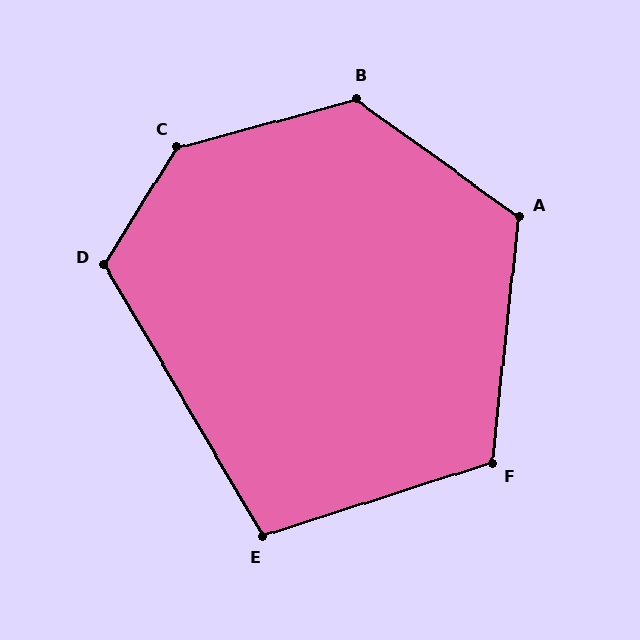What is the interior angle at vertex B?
Approximately 129 degrees (obtuse).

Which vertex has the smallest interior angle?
E, at approximately 103 degrees.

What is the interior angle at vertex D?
Approximately 117 degrees (obtuse).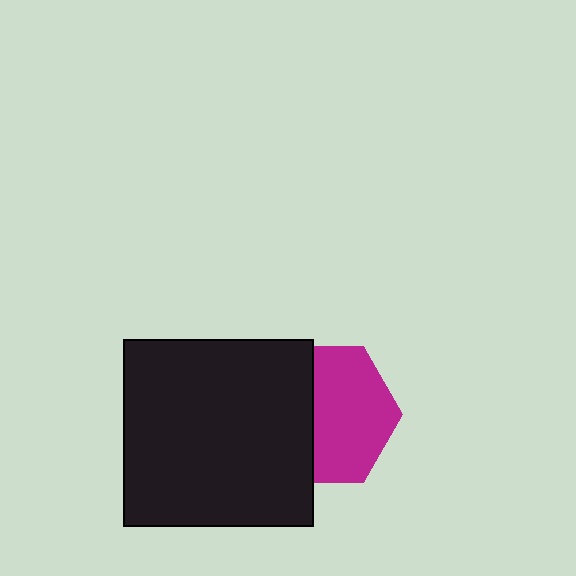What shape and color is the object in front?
The object in front is a black rectangle.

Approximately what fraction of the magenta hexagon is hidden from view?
Roughly 41% of the magenta hexagon is hidden behind the black rectangle.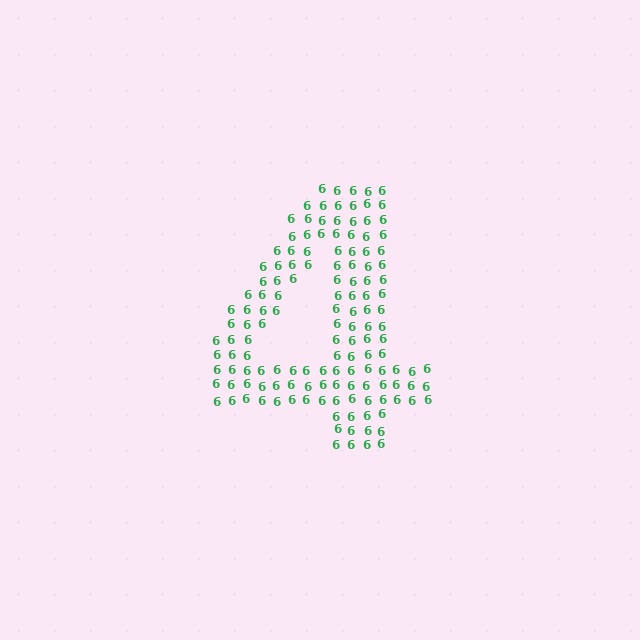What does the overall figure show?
The overall figure shows the digit 4.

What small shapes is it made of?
It is made of small digit 6's.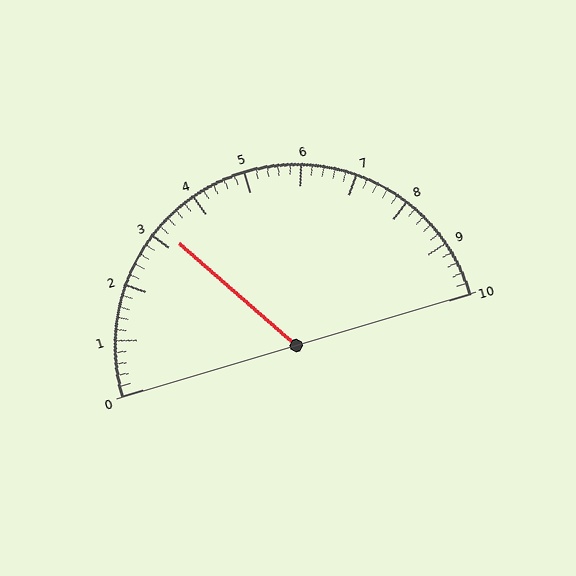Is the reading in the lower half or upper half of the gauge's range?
The reading is in the lower half of the range (0 to 10).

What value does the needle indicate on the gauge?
The needle indicates approximately 3.2.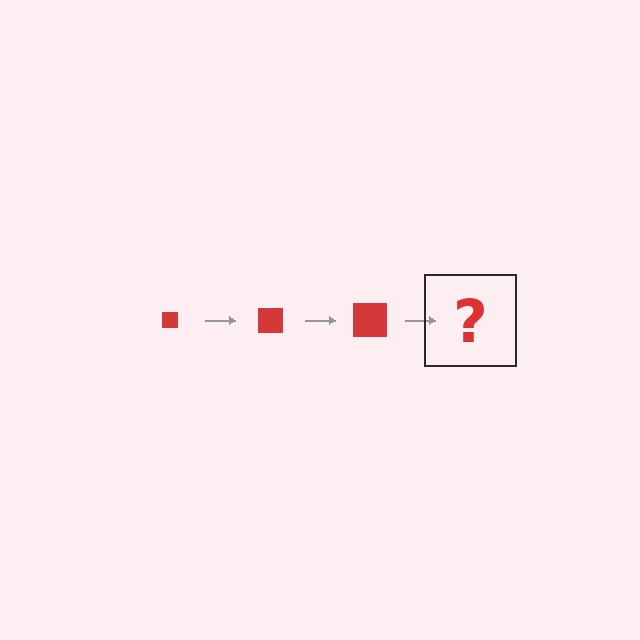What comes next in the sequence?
The next element should be a red square, larger than the previous one.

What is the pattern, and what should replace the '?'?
The pattern is that the square gets progressively larger each step. The '?' should be a red square, larger than the previous one.